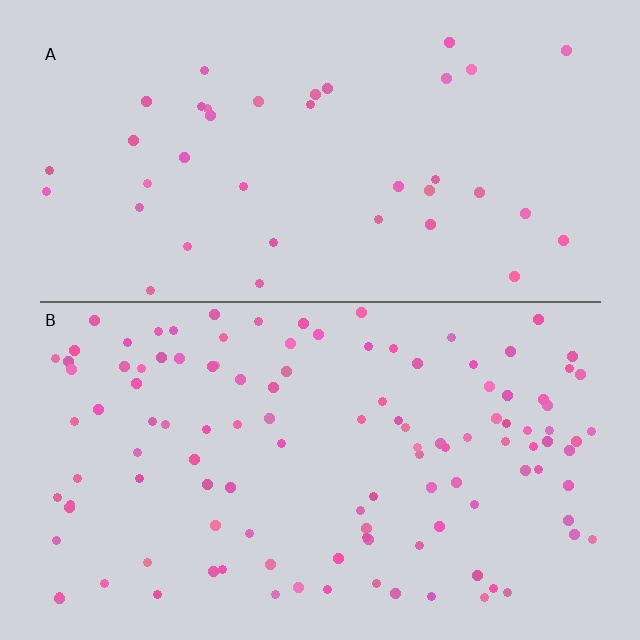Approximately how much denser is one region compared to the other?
Approximately 3.0× — region B over region A.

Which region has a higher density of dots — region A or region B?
B (the bottom).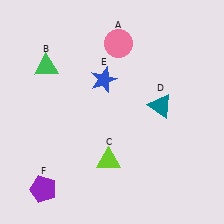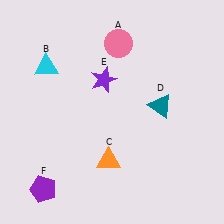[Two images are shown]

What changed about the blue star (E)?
In Image 1, E is blue. In Image 2, it changed to purple.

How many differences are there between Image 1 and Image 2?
There are 3 differences between the two images.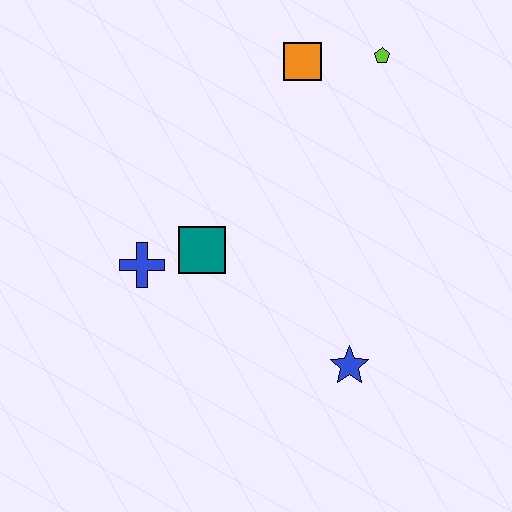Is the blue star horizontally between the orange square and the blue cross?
No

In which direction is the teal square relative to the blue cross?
The teal square is to the right of the blue cross.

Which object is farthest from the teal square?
The lime pentagon is farthest from the teal square.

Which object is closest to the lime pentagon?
The orange square is closest to the lime pentagon.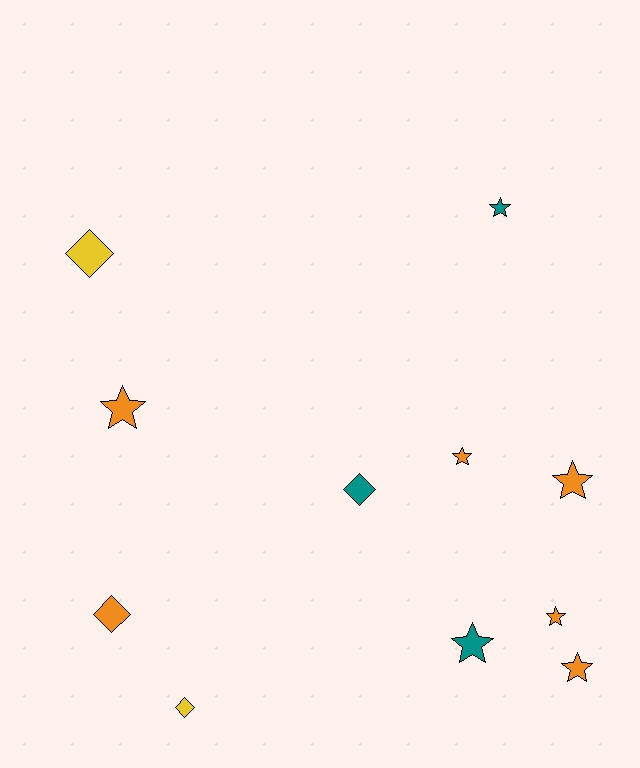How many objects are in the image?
There are 11 objects.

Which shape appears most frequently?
Star, with 7 objects.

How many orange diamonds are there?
There is 1 orange diamond.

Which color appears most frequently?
Orange, with 6 objects.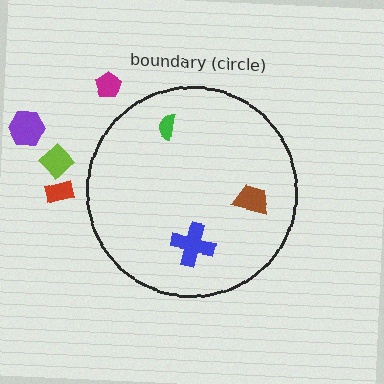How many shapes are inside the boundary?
3 inside, 4 outside.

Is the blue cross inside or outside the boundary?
Inside.